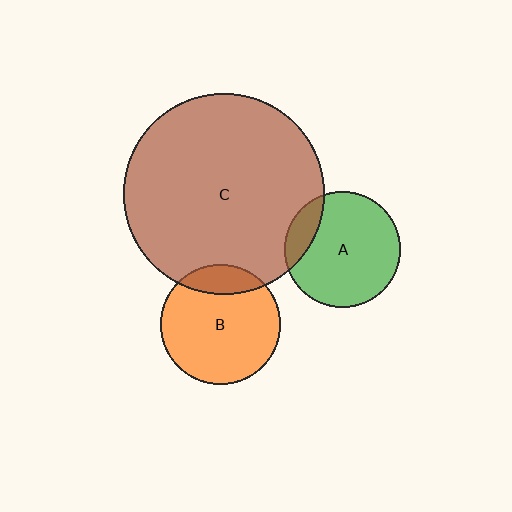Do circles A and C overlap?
Yes.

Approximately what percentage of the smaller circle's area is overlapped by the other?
Approximately 15%.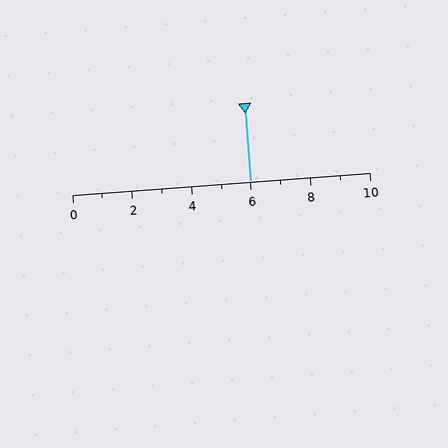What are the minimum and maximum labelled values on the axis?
The axis runs from 0 to 10.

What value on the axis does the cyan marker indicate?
The marker indicates approximately 6.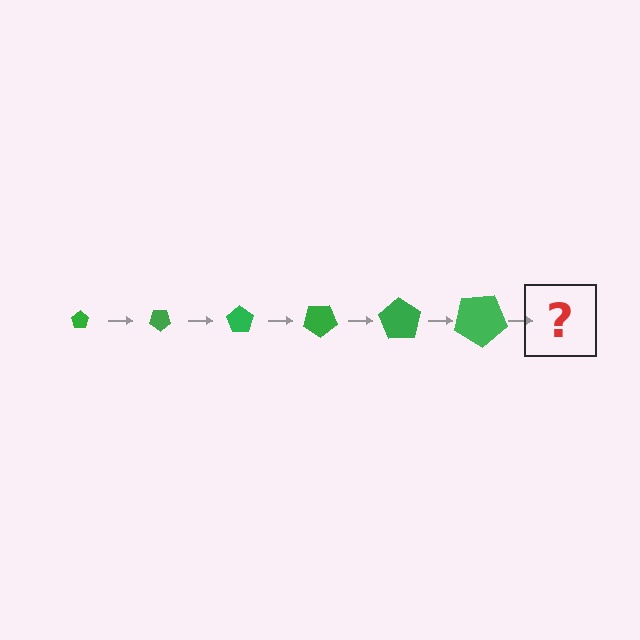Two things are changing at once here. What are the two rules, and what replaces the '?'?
The two rules are that the pentagon grows larger each step and it rotates 35 degrees each step. The '?' should be a pentagon, larger than the previous one and rotated 210 degrees from the start.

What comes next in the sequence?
The next element should be a pentagon, larger than the previous one and rotated 210 degrees from the start.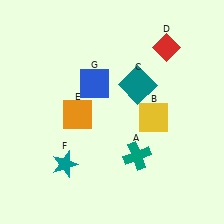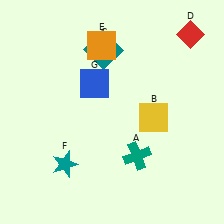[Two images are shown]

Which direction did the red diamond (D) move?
The red diamond (D) moved right.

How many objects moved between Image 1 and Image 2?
3 objects moved between the two images.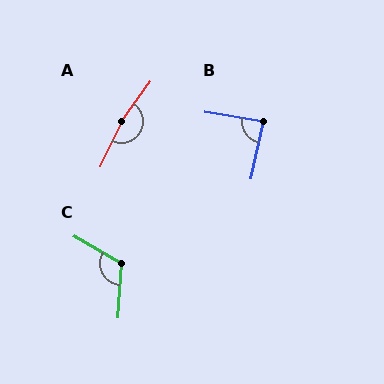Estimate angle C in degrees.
Approximately 116 degrees.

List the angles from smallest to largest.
B (87°), C (116°), A (169°).